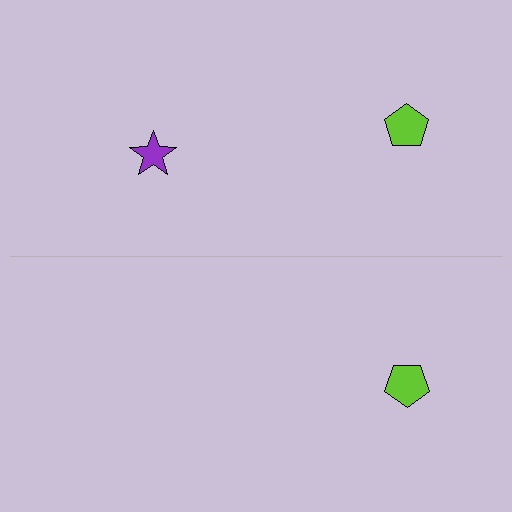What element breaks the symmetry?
A purple star is missing from the bottom side.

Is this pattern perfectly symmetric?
No, the pattern is not perfectly symmetric. A purple star is missing from the bottom side.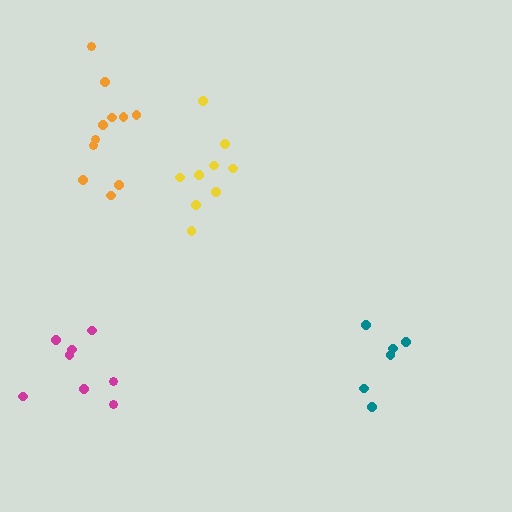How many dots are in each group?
Group 1: 8 dots, Group 2: 6 dots, Group 3: 11 dots, Group 4: 9 dots (34 total).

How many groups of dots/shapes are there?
There are 4 groups.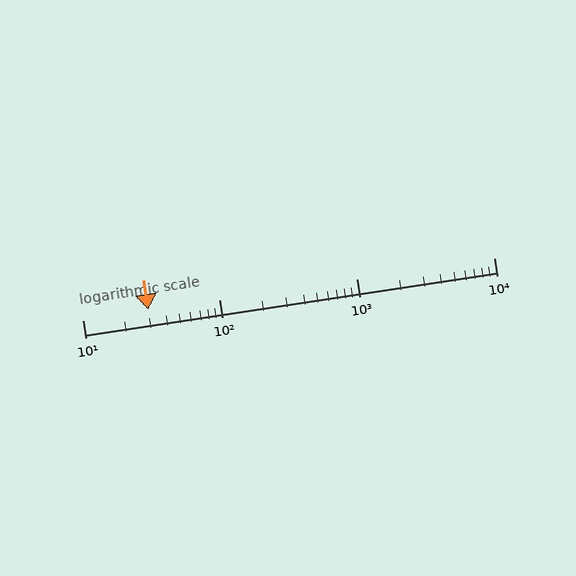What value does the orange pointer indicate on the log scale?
The pointer indicates approximately 30.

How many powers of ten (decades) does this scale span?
The scale spans 3 decades, from 10 to 10000.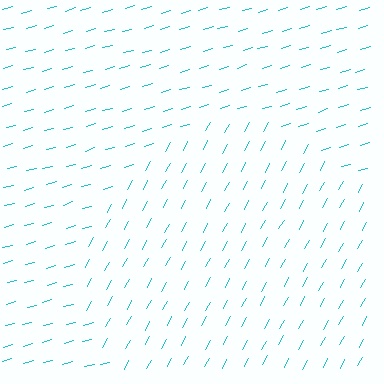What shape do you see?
I see a circle.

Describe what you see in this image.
The image is filled with small cyan line segments. A circle region in the image has lines oriented differently from the surrounding lines, creating a visible texture boundary.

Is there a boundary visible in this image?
Yes, there is a texture boundary formed by a change in line orientation.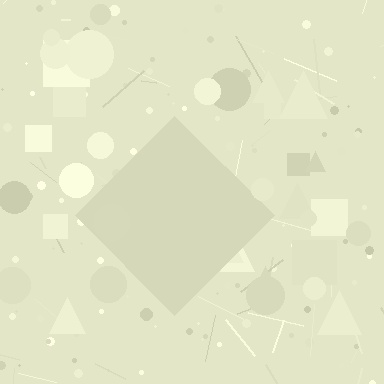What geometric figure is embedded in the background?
A diamond is embedded in the background.